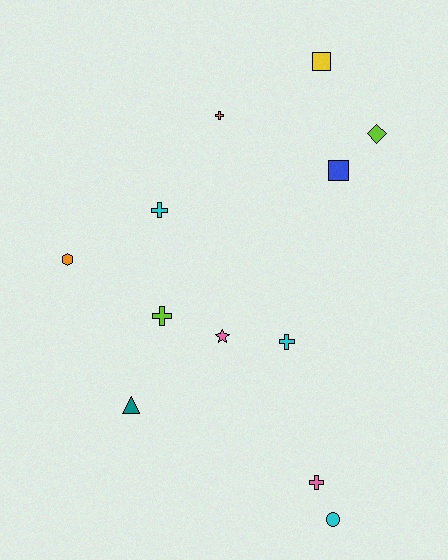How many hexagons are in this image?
There is 1 hexagon.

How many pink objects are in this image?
There are 2 pink objects.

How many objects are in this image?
There are 12 objects.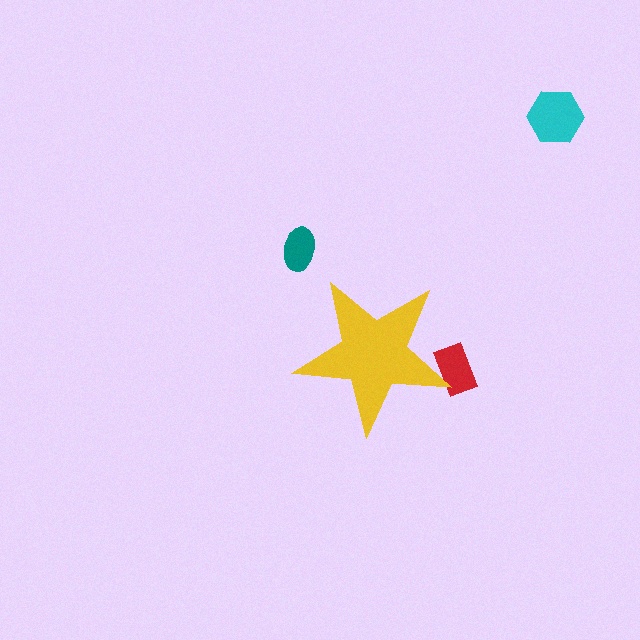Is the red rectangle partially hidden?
Yes, the red rectangle is partially hidden behind the yellow star.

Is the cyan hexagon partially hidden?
No, the cyan hexagon is fully visible.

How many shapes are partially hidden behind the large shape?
1 shape is partially hidden.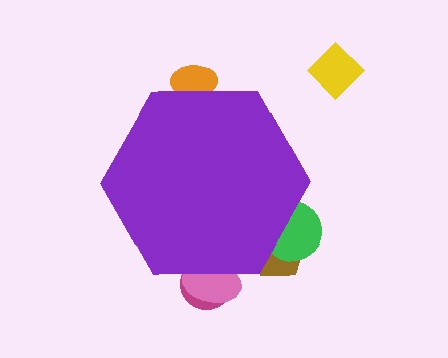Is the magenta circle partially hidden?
Yes, the magenta circle is partially hidden behind the purple hexagon.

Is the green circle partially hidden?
Yes, the green circle is partially hidden behind the purple hexagon.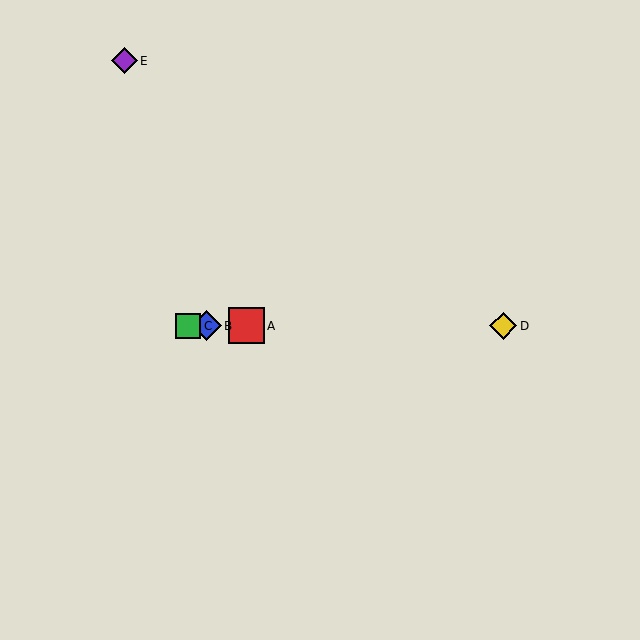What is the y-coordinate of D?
Object D is at y≈326.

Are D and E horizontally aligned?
No, D is at y≈326 and E is at y≈61.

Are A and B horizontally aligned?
Yes, both are at y≈326.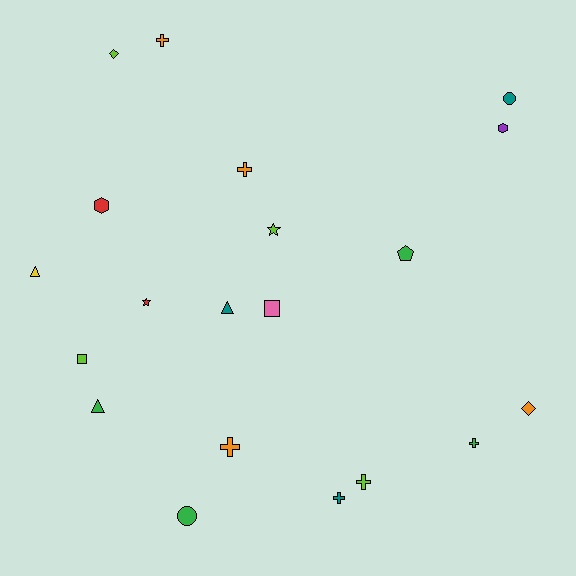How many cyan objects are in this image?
There are no cyan objects.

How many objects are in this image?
There are 20 objects.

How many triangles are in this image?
There are 3 triangles.